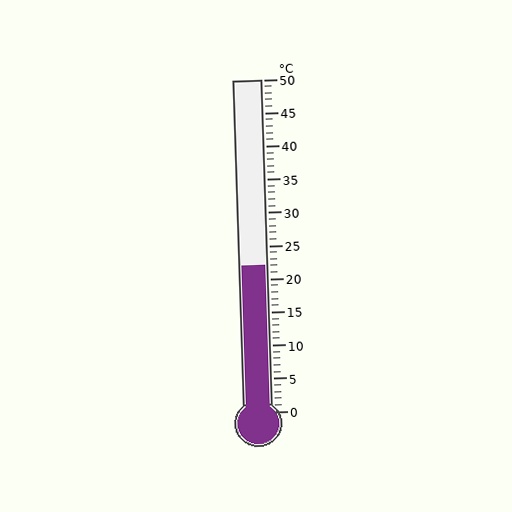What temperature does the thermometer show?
The thermometer shows approximately 22°C.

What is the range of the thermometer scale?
The thermometer scale ranges from 0°C to 50°C.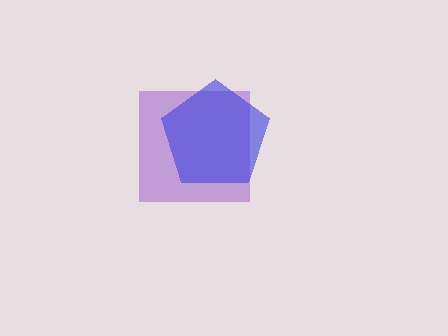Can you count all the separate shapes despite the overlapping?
Yes, there are 2 separate shapes.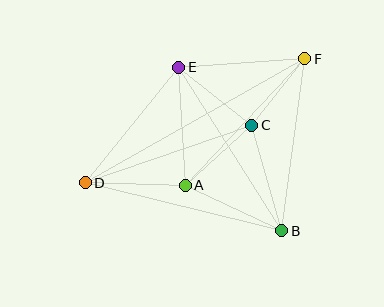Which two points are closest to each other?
Points C and F are closest to each other.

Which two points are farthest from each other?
Points D and F are farthest from each other.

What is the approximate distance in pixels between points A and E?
The distance between A and E is approximately 118 pixels.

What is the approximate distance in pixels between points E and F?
The distance between E and F is approximately 126 pixels.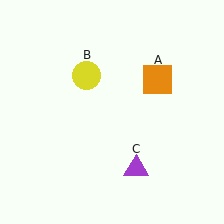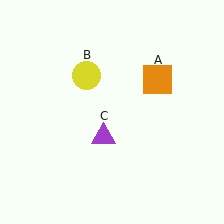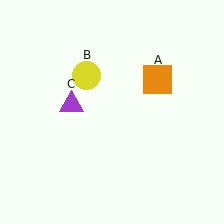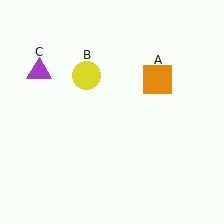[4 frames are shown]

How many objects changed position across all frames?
1 object changed position: purple triangle (object C).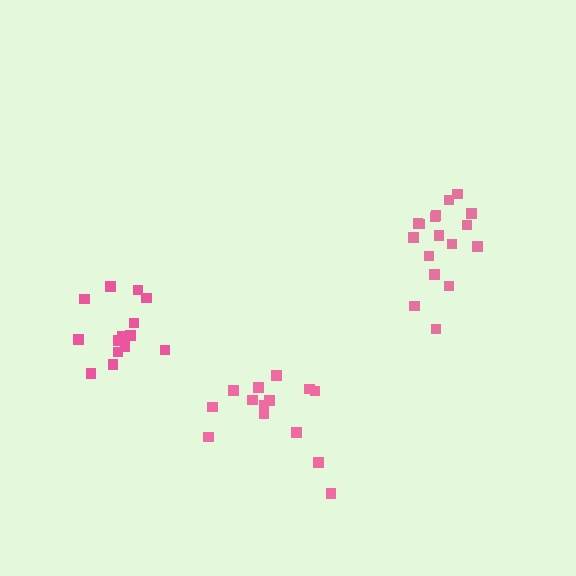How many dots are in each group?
Group 1: 14 dots, Group 2: 14 dots, Group 3: 17 dots (45 total).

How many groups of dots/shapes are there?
There are 3 groups.